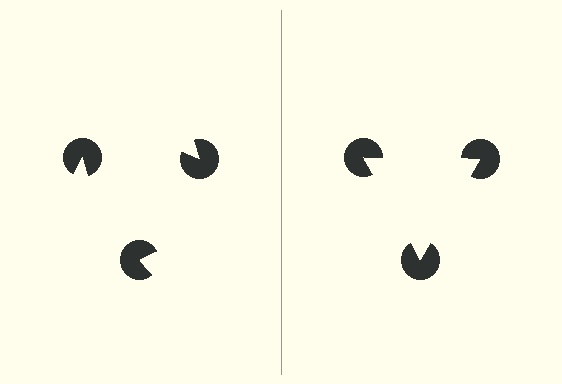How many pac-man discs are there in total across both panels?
6 — 3 on each side.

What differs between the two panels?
The pac-man discs are positioned identically on both sides; only the wedge orientations differ. On the right they align to a triangle; on the left they are misaligned.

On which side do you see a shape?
An illusory triangle appears on the right side. On the left side the wedge cuts are rotated, so no coherent shape forms.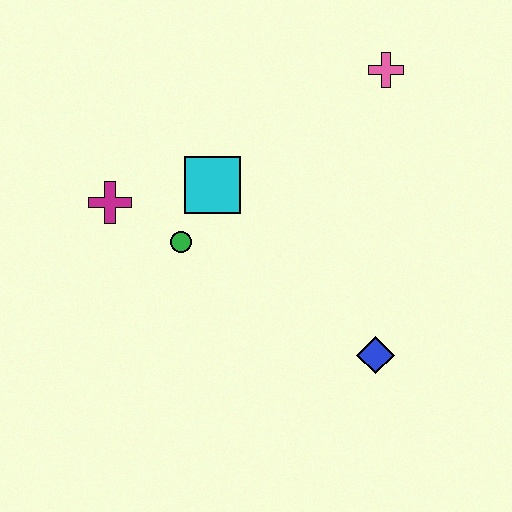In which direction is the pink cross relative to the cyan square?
The pink cross is to the right of the cyan square.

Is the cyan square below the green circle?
No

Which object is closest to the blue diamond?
The green circle is closest to the blue diamond.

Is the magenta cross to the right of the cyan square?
No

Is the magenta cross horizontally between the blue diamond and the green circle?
No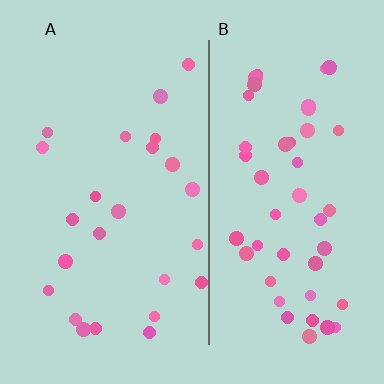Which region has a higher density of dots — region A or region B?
B (the right).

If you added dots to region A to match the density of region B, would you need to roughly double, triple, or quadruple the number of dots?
Approximately double.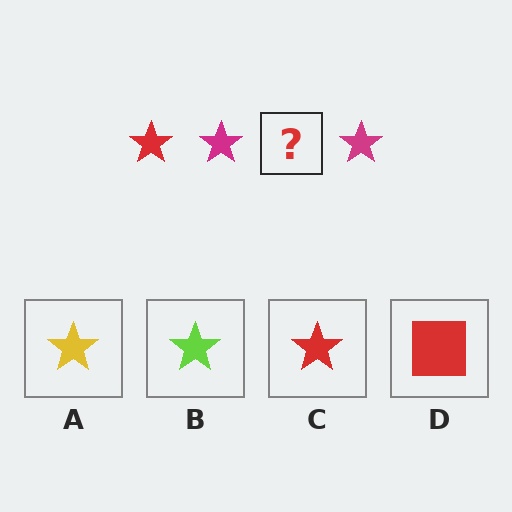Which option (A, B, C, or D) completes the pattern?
C.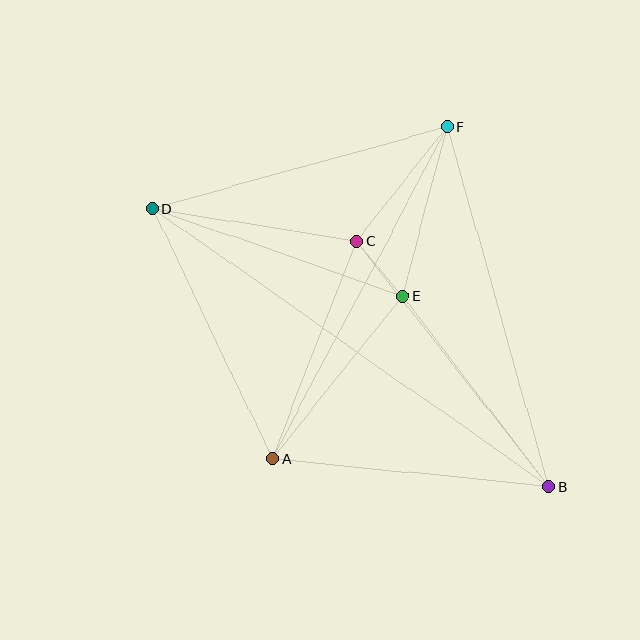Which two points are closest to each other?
Points C and E are closest to each other.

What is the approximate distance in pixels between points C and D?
The distance between C and D is approximately 206 pixels.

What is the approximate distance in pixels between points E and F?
The distance between E and F is approximately 175 pixels.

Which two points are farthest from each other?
Points B and D are farthest from each other.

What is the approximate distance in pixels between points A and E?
The distance between A and E is approximately 209 pixels.